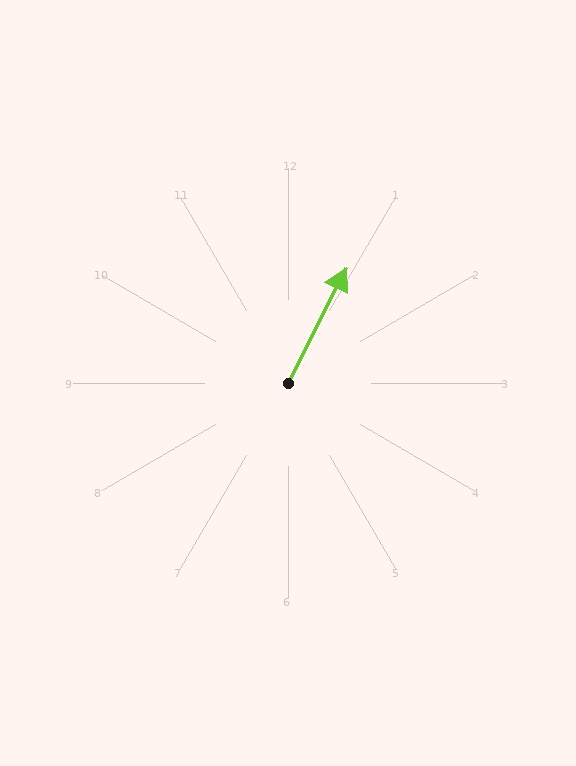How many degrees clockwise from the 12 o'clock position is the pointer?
Approximately 27 degrees.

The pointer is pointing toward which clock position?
Roughly 1 o'clock.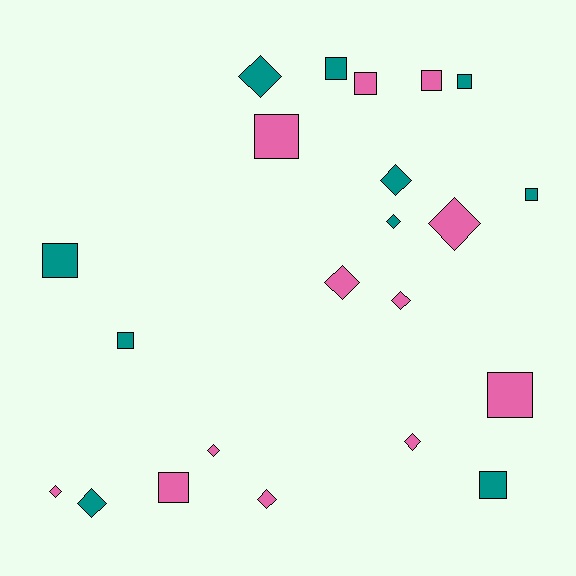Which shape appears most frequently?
Diamond, with 11 objects.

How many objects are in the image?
There are 22 objects.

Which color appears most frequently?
Pink, with 12 objects.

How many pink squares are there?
There are 5 pink squares.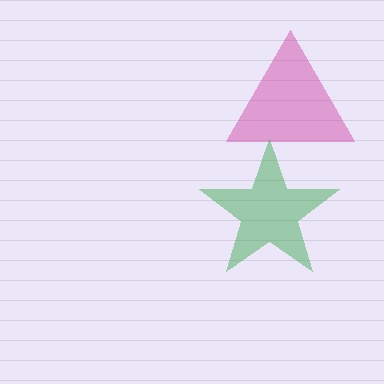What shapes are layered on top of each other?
The layered shapes are: a magenta triangle, a green star.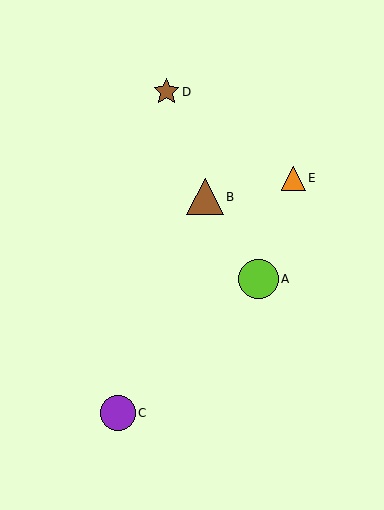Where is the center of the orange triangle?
The center of the orange triangle is at (293, 178).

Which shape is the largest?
The lime circle (labeled A) is the largest.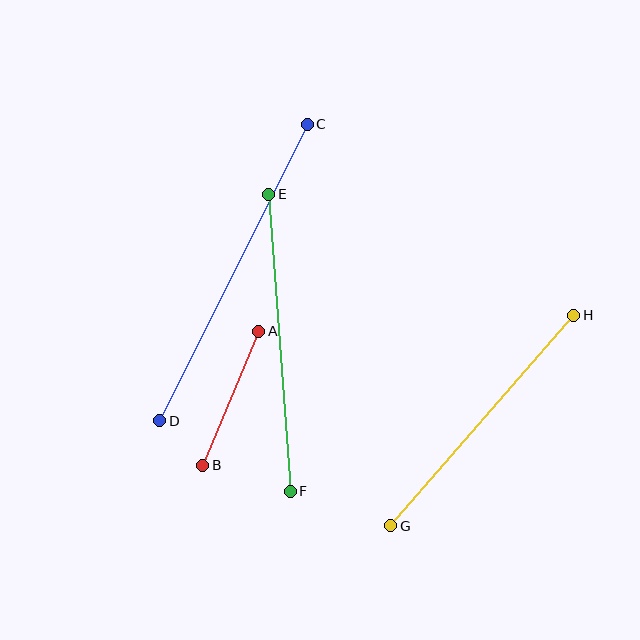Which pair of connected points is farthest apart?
Points C and D are farthest apart.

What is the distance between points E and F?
The distance is approximately 298 pixels.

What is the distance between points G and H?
The distance is approximately 278 pixels.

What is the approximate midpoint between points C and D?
The midpoint is at approximately (233, 273) pixels.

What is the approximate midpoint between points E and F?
The midpoint is at approximately (279, 343) pixels.